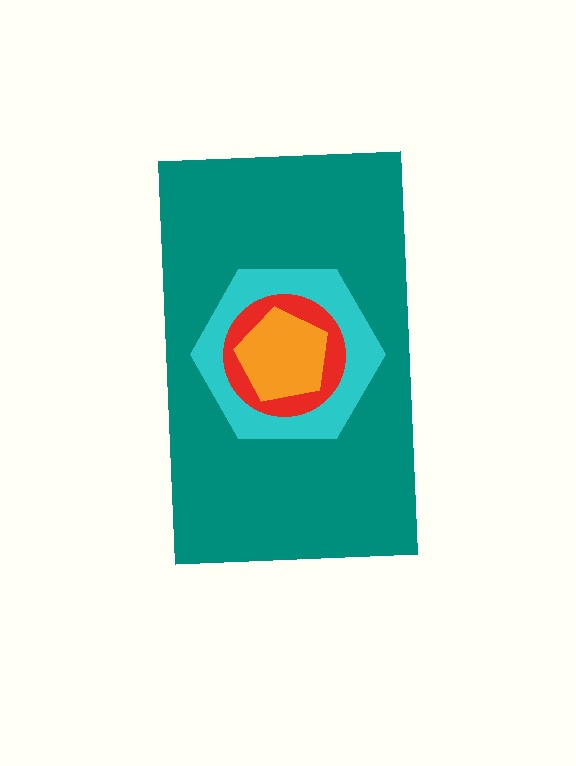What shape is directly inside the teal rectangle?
The cyan hexagon.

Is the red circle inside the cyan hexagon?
Yes.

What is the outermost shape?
The teal rectangle.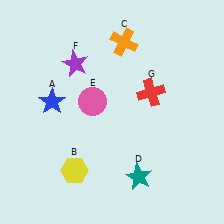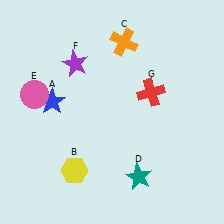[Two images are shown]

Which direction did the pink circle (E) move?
The pink circle (E) moved left.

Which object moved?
The pink circle (E) moved left.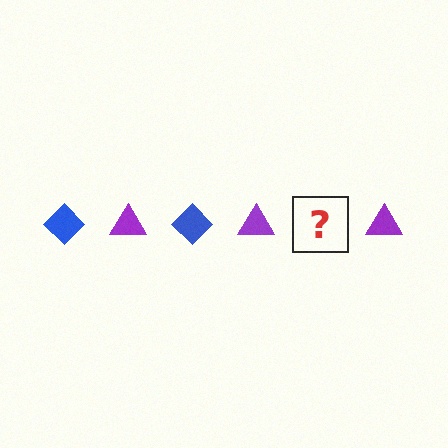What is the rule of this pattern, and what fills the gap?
The rule is that the pattern alternates between blue diamond and purple triangle. The gap should be filled with a blue diamond.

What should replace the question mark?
The question mark should be replaced with a blue diamond.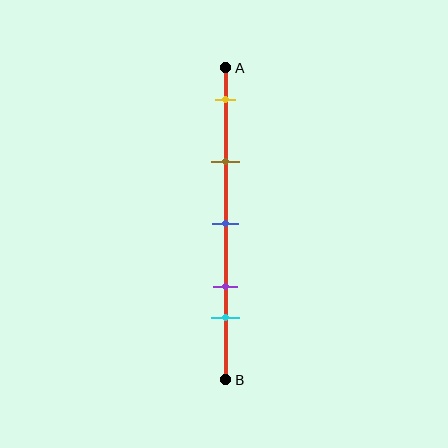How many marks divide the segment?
There are 5 marks dividing the segment.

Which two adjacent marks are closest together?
The purple and cyan marks are the closest adjacent pair.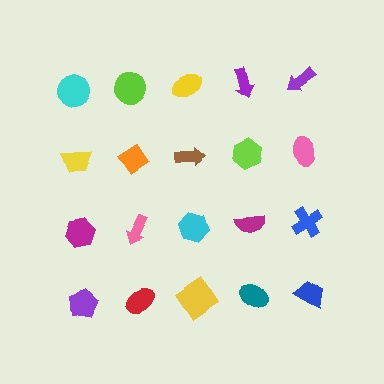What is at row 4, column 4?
A teal ellipse.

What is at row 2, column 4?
A lime hexagon.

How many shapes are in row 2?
5 shapes.